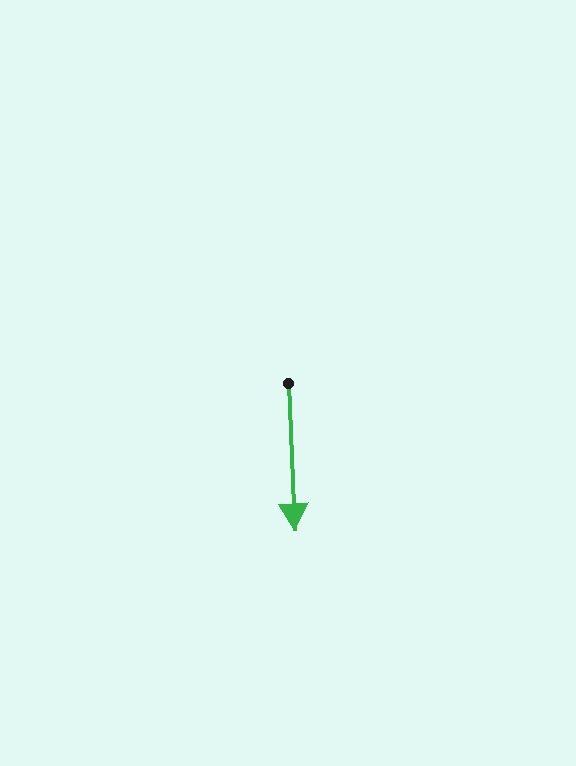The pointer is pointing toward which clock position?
Roughly 6 o'clock.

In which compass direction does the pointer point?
South.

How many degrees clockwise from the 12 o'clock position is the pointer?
Approximately 177 degrees.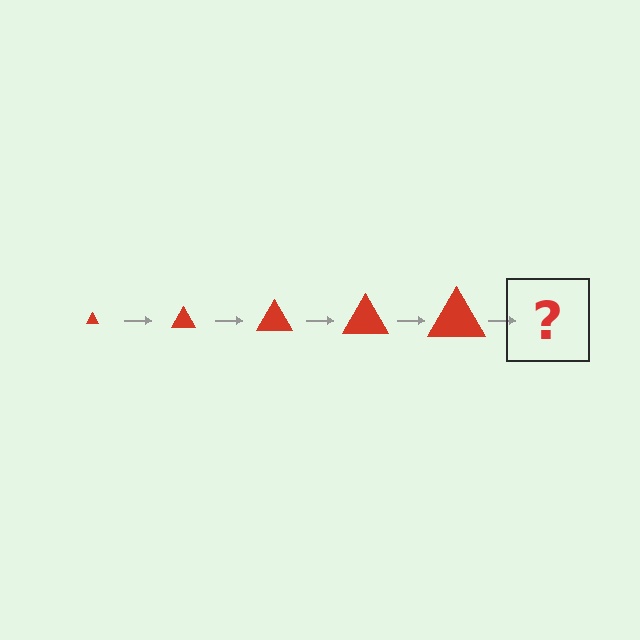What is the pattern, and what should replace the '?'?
The pattern is that the triangle gets progressively larger each step. The '?' should be a red triangle, larger than the previous one.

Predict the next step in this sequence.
The next step is a red triangle, larger than the previous one.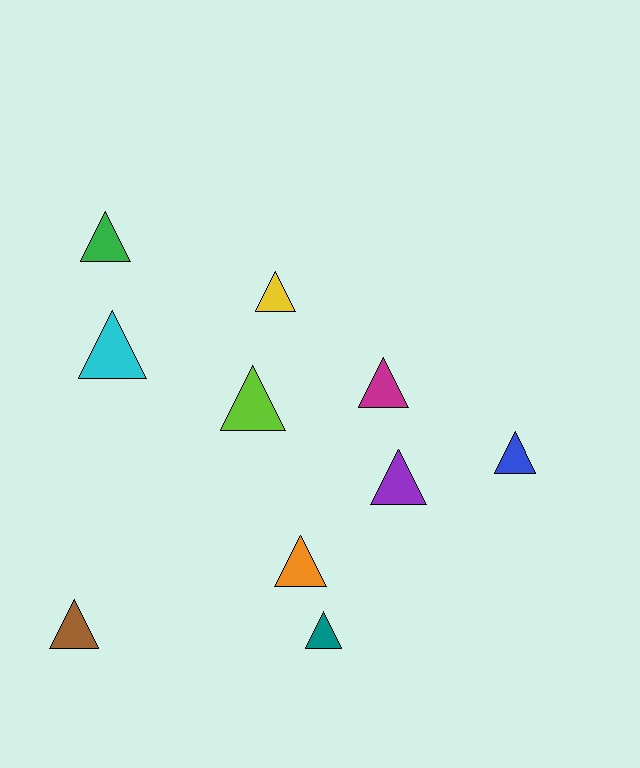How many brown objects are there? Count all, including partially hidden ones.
There is 1 brown object.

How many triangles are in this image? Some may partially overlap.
There are 10 triangles.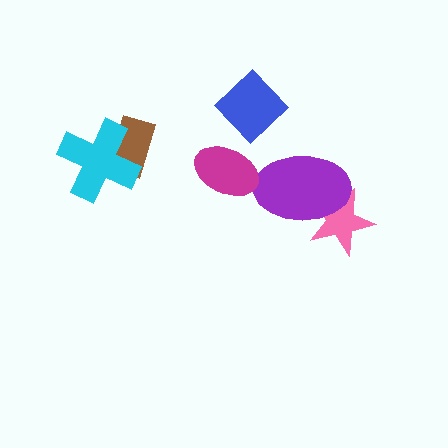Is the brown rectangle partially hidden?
Yes, it is partially covered by another shape.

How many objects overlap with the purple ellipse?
1 object overlaps with the purple ellipse.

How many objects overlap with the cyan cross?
1 object overlaps with the cyan cross.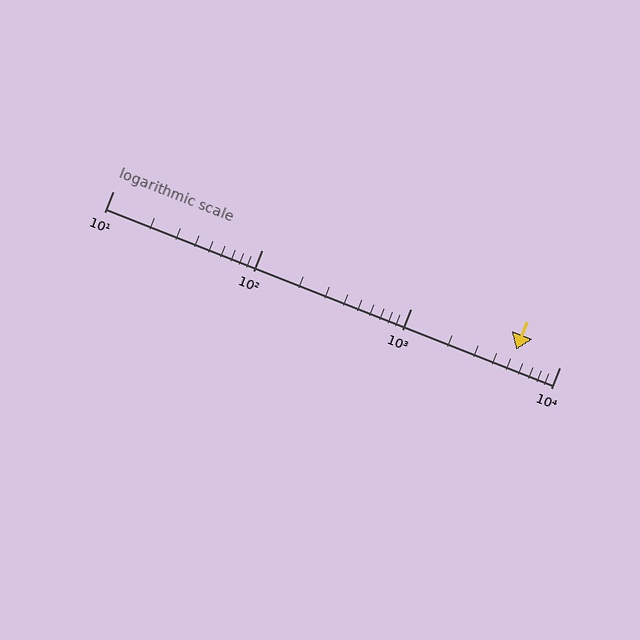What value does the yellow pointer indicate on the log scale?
The pointer indicates approximately 5100.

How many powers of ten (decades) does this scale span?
The scale spans 3 decades, from 10 to 10000.